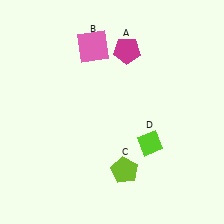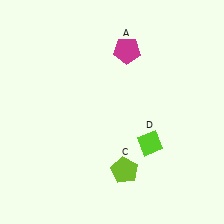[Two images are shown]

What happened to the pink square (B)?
The pink square (B) was removed in Image 2. It was in the top-left area of Image 1.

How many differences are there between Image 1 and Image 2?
There is 1 difference between the two images.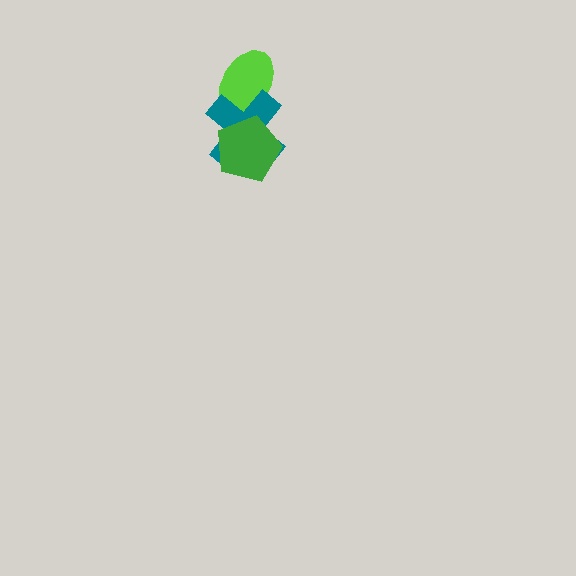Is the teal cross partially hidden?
Yes, it is partially covered by another shape.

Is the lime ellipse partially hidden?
Yes, it is partially covered by another shape.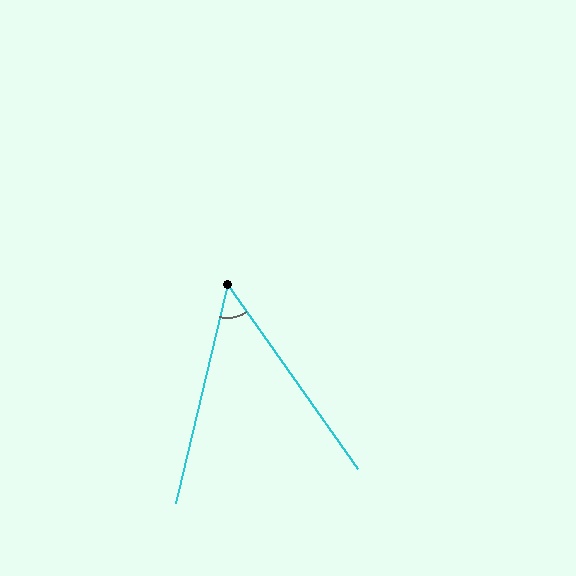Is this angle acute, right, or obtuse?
It is acute.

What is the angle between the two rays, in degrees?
Approximately 49 degrees.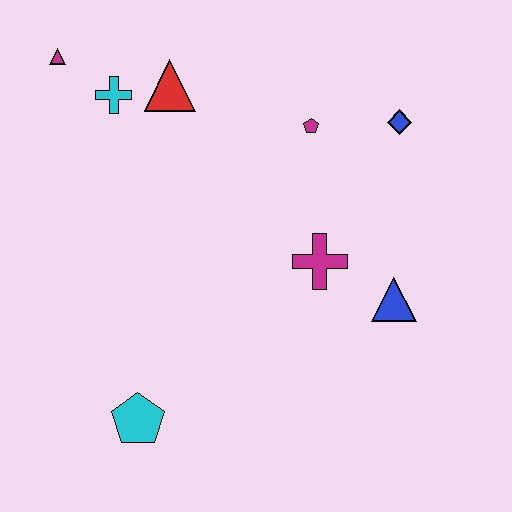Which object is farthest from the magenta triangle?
The blue triangle is farthest from the magenta triangle.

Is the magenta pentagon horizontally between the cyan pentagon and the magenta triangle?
No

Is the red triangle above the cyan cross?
Yes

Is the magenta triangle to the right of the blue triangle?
No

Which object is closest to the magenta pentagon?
The blue diamond is closest to the magenta pentagon.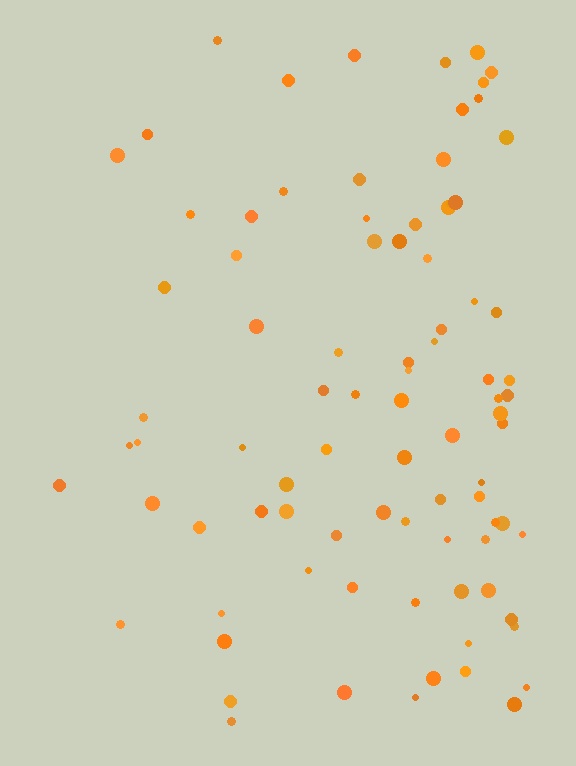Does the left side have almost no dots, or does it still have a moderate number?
Still a moderate number, just noticeably fewer than the right.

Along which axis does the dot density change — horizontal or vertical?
Horizontal.